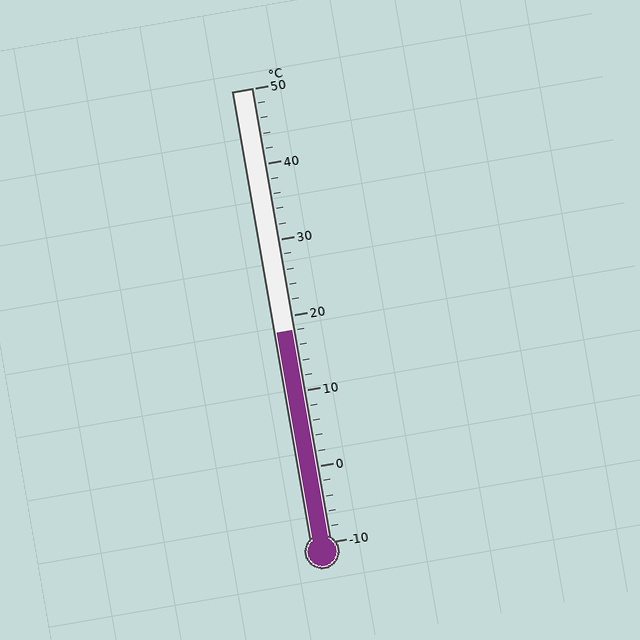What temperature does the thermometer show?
The thermometer shows approximately 18°C.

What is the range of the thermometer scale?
The thermometer scale ranges from -10°C to 50°C.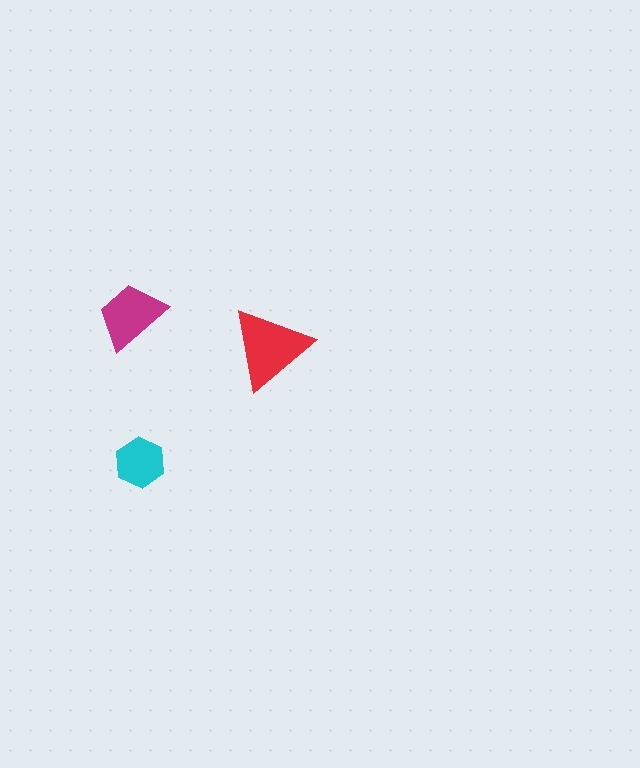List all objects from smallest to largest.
The cyan hexagon, the magenta trapezoid, the red triangle.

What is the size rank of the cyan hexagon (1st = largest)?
3rd.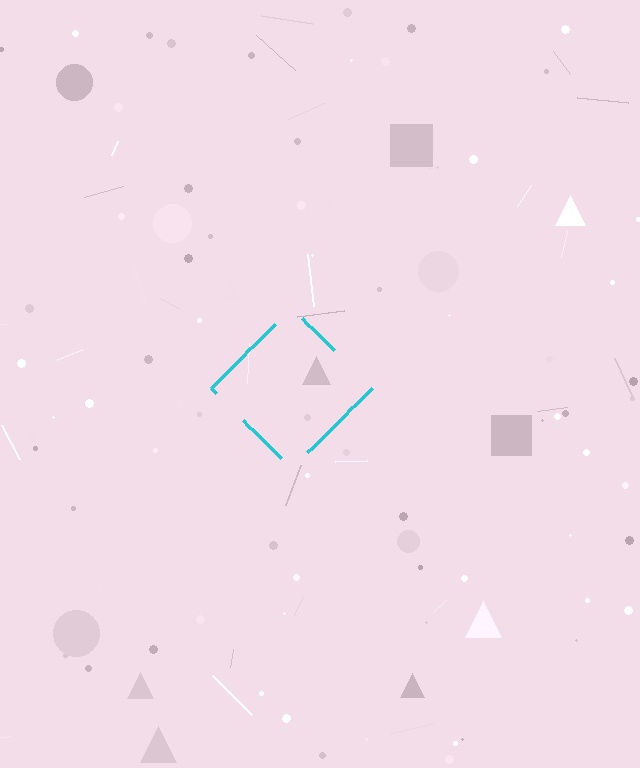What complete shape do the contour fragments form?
The contour fragments form a diamond.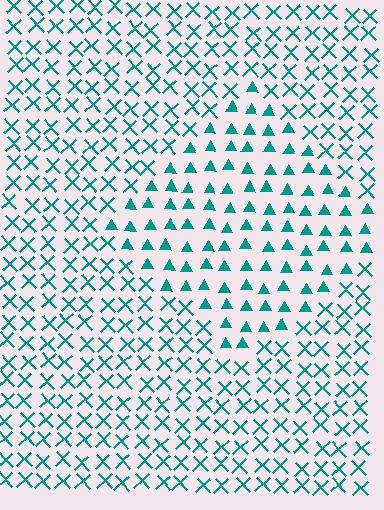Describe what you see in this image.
The image is filled with small teal elements arranged in a uniform grid. A diamond-shaped region contains triangles, while the surrounding area contains X marks. The boundary is defined purely by the change in element shape.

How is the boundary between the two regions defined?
The boundary is defined by a change in element shape: triangles inside vs. X marks outside. All elements share the same color and spacing.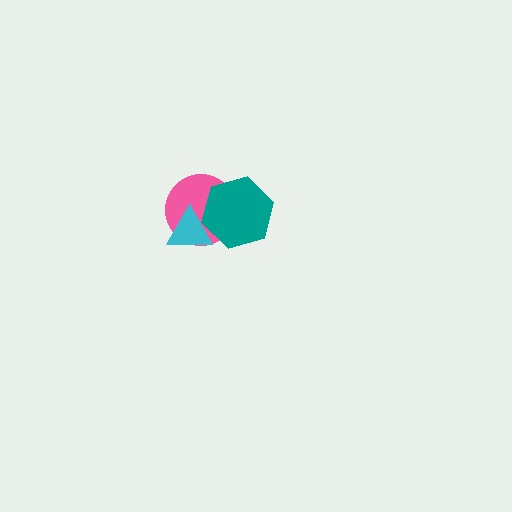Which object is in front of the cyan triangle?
The teal hexagon is in front of the cyan triangle.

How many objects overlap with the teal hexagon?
2 objects overlap with the teal hexagon.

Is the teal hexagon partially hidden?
No, no other shape covers it.